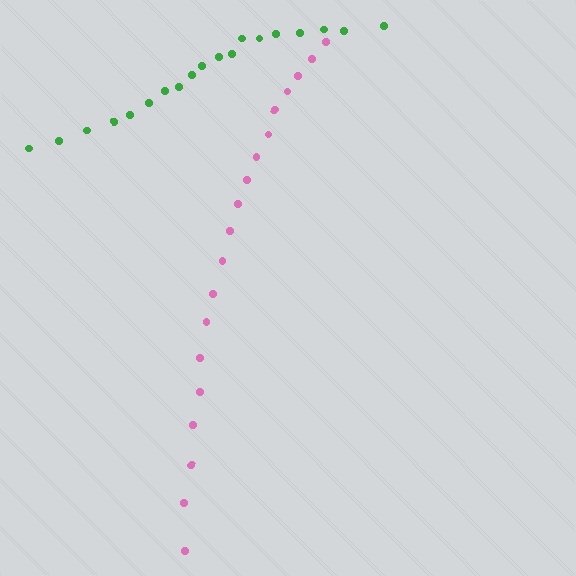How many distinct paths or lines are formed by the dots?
There are 2 distinct paths.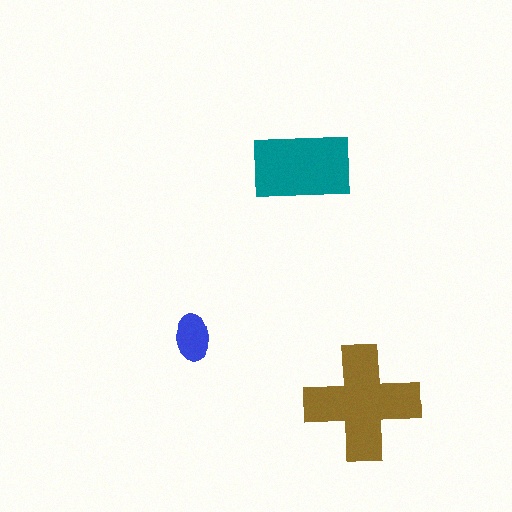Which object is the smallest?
The blue ellipse.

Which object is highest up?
The teal rectangle is topmost.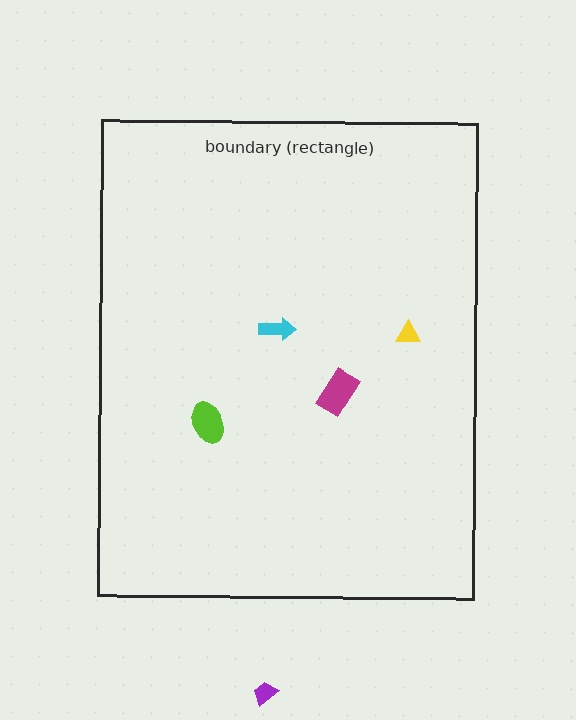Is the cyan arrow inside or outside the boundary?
Inside.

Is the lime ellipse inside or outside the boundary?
Inside.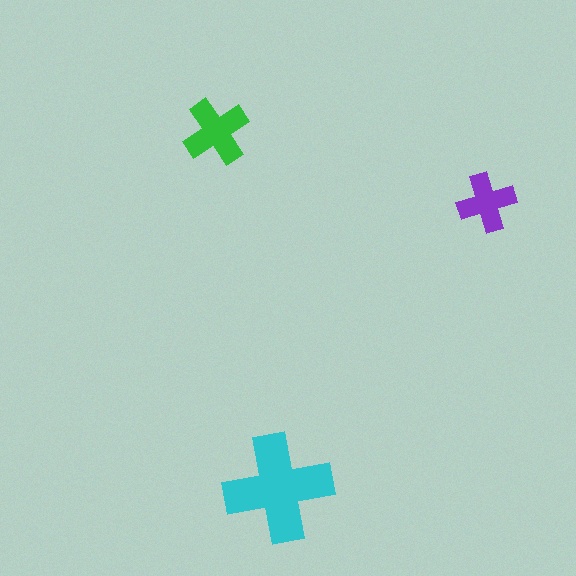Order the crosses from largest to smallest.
the cyan one, the green one, the purple one.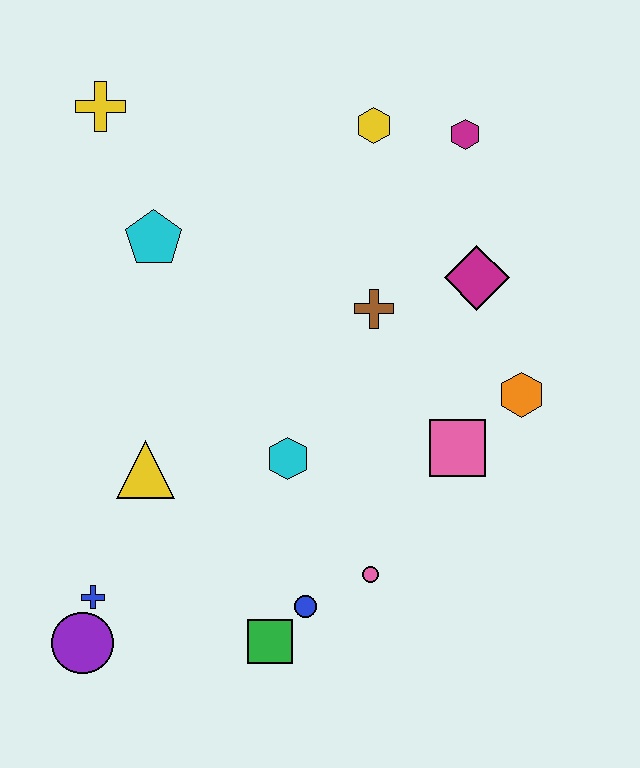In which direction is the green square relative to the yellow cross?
The green square is below the yellow cross.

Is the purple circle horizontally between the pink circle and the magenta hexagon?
No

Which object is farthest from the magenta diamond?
The purple circle is farthest from the magenta diamond.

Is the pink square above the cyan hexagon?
Yes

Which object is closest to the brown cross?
The magenta diamond is closest to the brown cross.